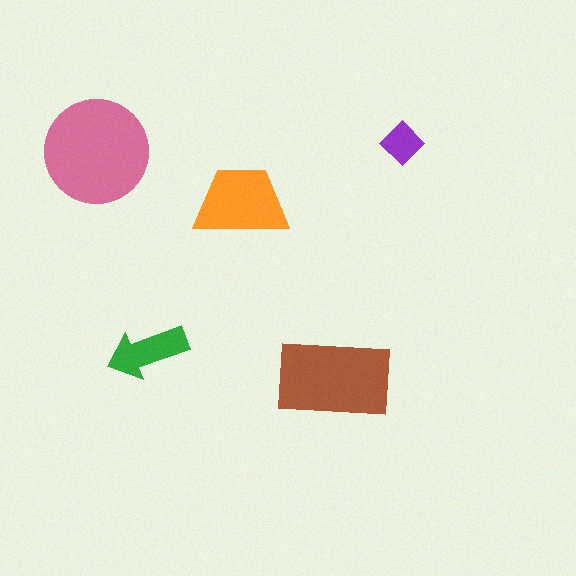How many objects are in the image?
There are 5 objects in the image.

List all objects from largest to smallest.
The pink circle, the brown rectangle, the orange trapezoid, the green arrow, the purple diamond.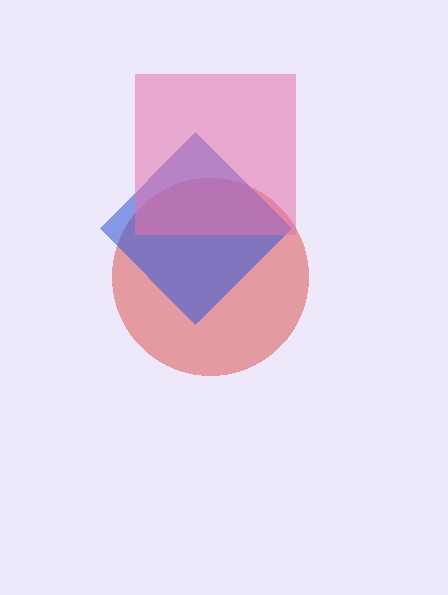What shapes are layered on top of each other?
The layered shapes are: a red circle, a blue diamond, a pink square.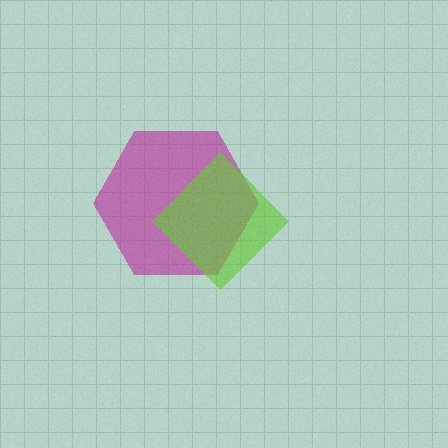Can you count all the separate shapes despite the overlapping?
Yes, there are 2 separate shapes.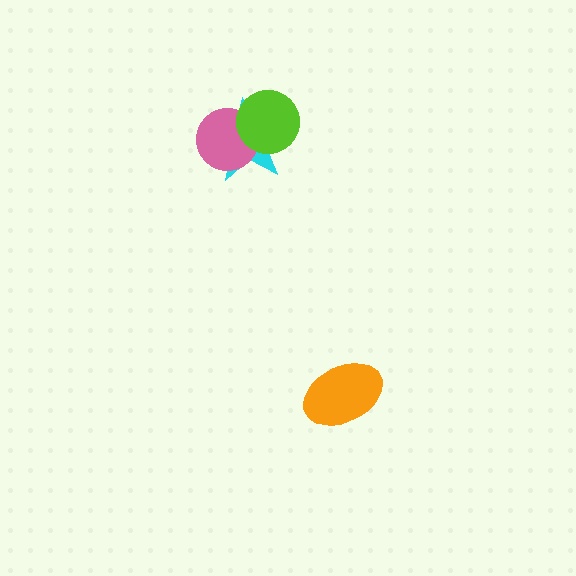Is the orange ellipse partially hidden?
No, no other shape covers it.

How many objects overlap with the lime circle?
2 objects overlap with the lime circle.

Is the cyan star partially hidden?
Yes, it is partially covered by another shape.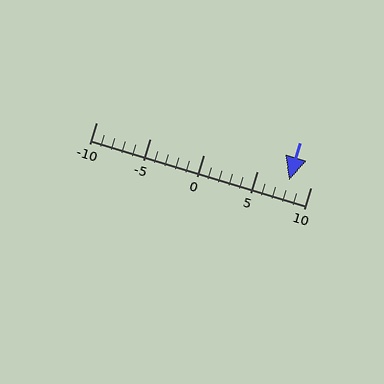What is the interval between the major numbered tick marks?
The major tick marks are spaced 5 units apart.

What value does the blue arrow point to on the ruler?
The blue arrow points to approximately 8.